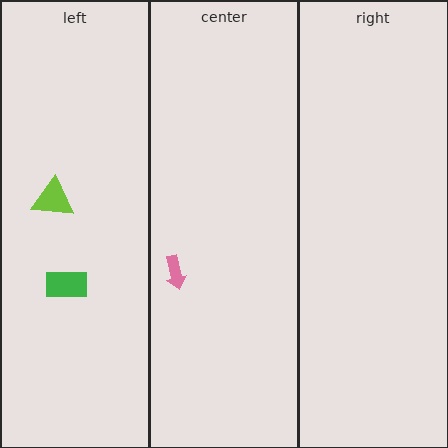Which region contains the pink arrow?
The center region.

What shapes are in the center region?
The pink arrow.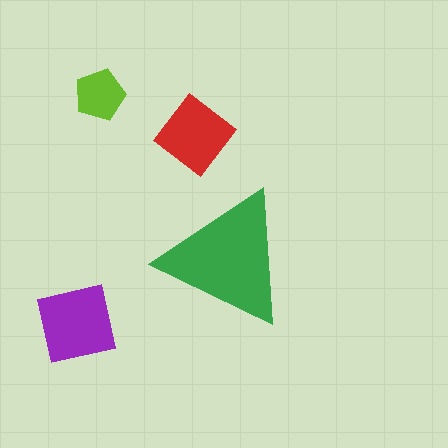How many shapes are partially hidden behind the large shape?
0 shapes are partially hidden.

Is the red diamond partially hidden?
No, the red diamond is fully visible.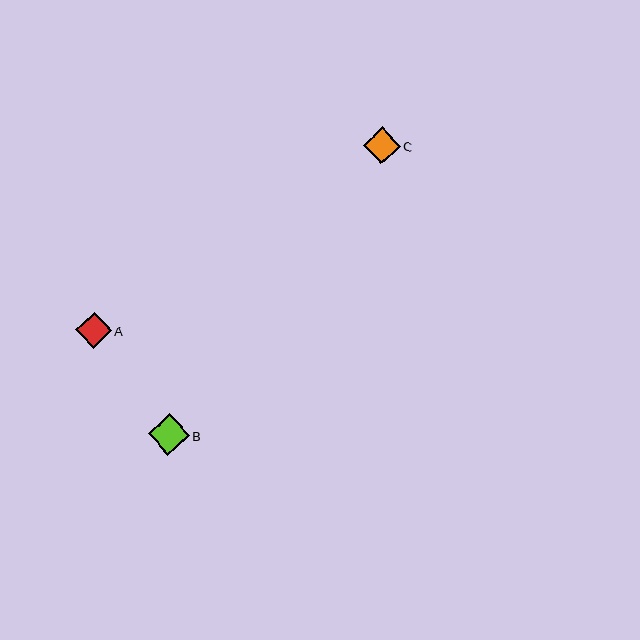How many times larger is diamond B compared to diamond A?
Diamond B is approximately 1.1 times the size of diamond A.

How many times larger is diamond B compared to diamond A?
Diamond B is approximately 1.1 times the size of diamond A.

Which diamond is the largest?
Diamond B is the largest with a size of approximately 41 pixels.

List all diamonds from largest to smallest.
From largest to smallest: B, C, A.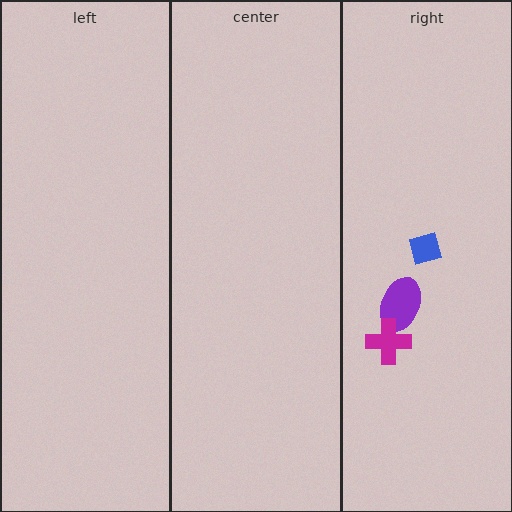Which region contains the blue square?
The right region.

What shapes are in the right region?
The purple ellipse, the magenta cross, the blue square.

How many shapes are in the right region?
3.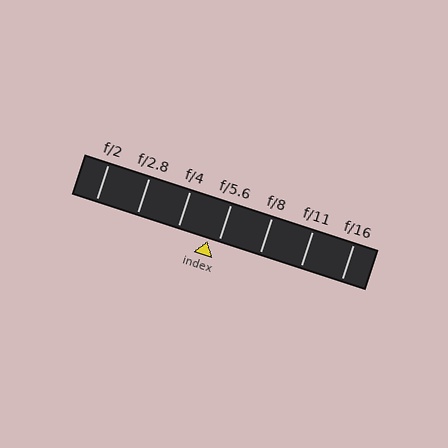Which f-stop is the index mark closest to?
The index mark is closest to f/5.6.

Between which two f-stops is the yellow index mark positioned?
The index mark is between f/4 and f/5.6.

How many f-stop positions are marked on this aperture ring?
There are 7 f-stop positions marked.